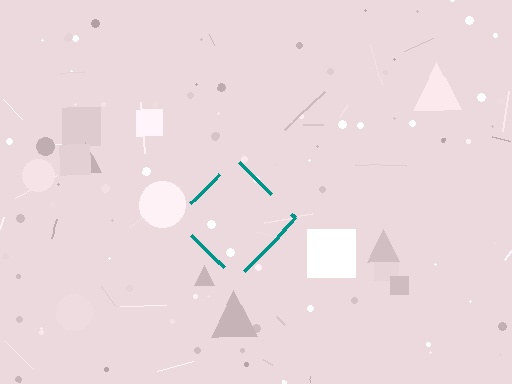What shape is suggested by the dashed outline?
The dashed outline suggests a diamond.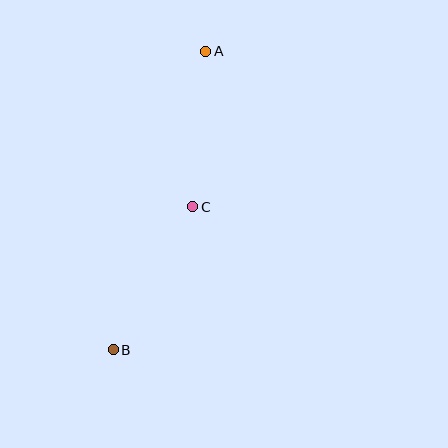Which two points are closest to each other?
Points A and C are closest to each other.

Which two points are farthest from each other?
Points A and B are farthest from each other.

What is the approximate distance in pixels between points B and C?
The distance between B and C is approximately 164 pixels.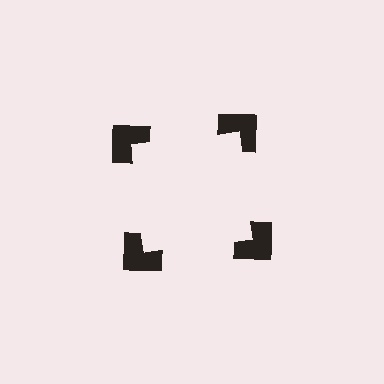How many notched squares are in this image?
There are 4 — one at each vertex of the illusory square.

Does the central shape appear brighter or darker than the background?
It typically appears slightly brighter than the background, even though no actual brightness change is drawn.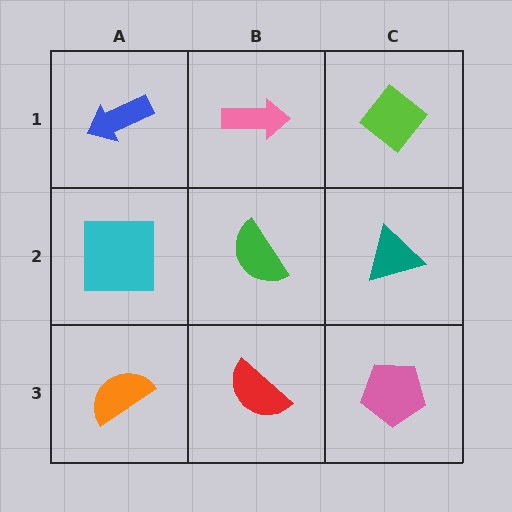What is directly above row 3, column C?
A teal triangle.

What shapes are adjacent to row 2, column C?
A lime diamond (row 1, column C), a pink pentagon (row 3, column C), a green semicircle (row 2, column B).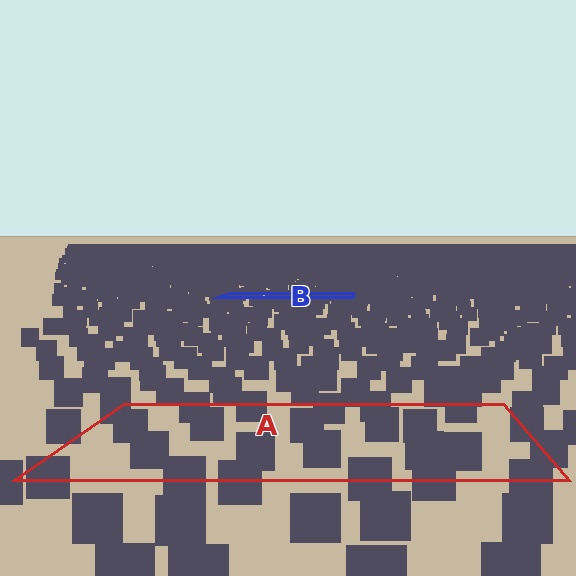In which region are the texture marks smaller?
The texture marks are smaller in region B, because it is farther away.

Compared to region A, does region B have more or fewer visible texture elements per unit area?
Region B has more texture elements per unit area — they are packed more densely because it is farther away.